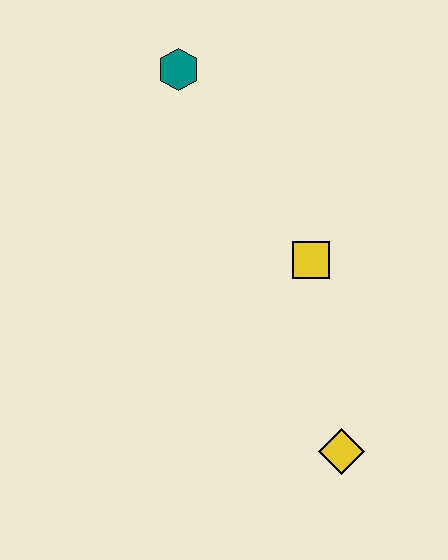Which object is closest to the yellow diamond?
The yellow square is closest to the yellow diamond.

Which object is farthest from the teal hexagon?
The yellow diamond is farthest from the teal hexagon.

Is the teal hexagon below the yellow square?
No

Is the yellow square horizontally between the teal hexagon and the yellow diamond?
Yes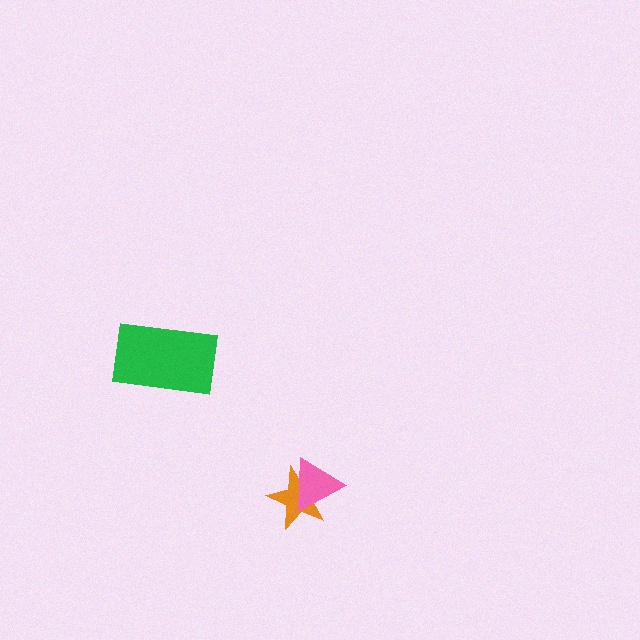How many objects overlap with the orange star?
1 object overlaps with the orange star.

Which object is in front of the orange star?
The pink triangle is in front of the orange star.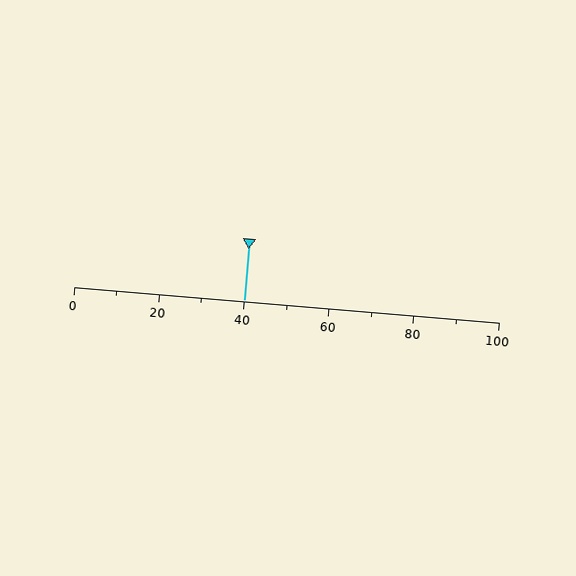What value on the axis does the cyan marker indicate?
The marker indicates approximately 40.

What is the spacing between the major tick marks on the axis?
The major ticks are spaced 20 apart.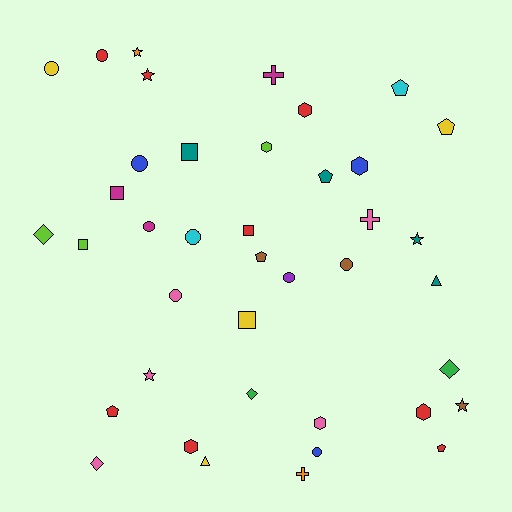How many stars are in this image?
There are 5 stars.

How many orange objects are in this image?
There are 2 orange objects.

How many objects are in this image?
There are 40 objects.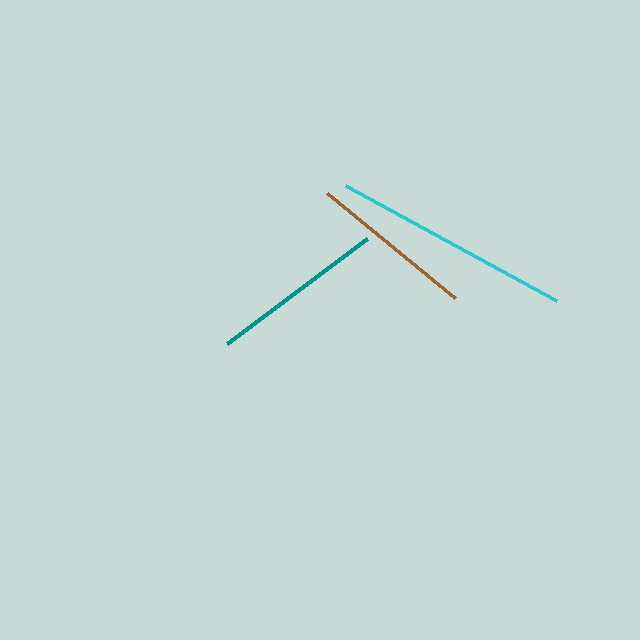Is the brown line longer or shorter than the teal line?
The teal line is longer than the brown line.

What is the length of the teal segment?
The teal segment is approximately 175 pixels long.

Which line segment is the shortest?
The brown line is the shortest at approximately 165 pixels.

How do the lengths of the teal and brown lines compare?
The teal and brown lines are approximately the same length.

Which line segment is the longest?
The cyan line is the longest at approximately 241 pixels.